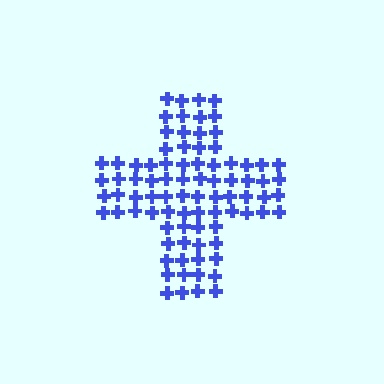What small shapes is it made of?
It is made of small crosses.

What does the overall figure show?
The overall figure shows a cross.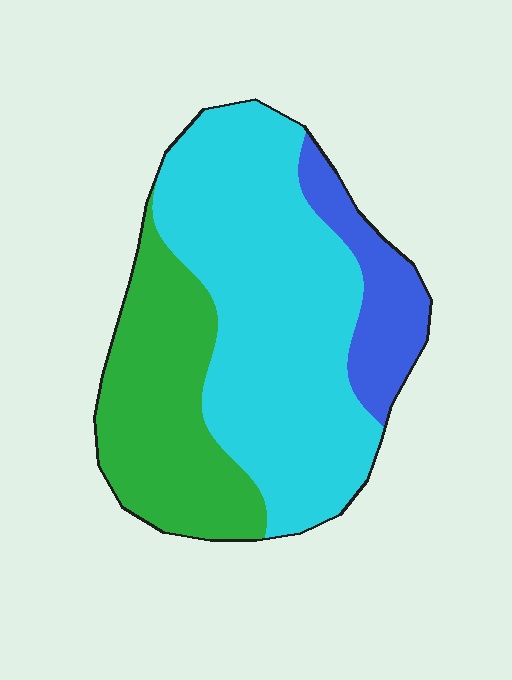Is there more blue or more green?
Green.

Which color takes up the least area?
Blue, at roughly 15%.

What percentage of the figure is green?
Green takes up between a quarter and a half of the figure.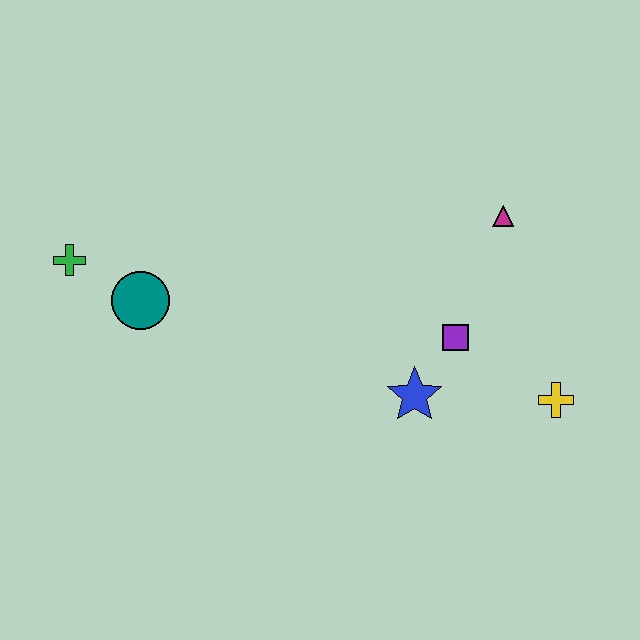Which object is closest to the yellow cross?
The purple square is closest to the yellow cross.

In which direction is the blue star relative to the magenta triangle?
The blue star is below the magenta triangle.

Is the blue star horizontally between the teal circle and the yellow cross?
Yes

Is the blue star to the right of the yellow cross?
No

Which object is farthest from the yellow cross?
The green cross is farthest from the yellow cross.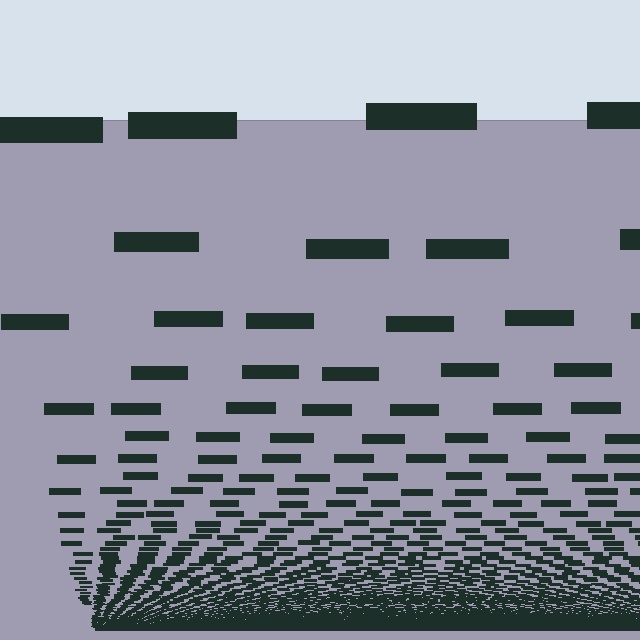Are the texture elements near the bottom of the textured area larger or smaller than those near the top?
Smaller. The gradient is inverted — elements near the bottom are smaller and denser.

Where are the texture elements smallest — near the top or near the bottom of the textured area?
Near the bottom.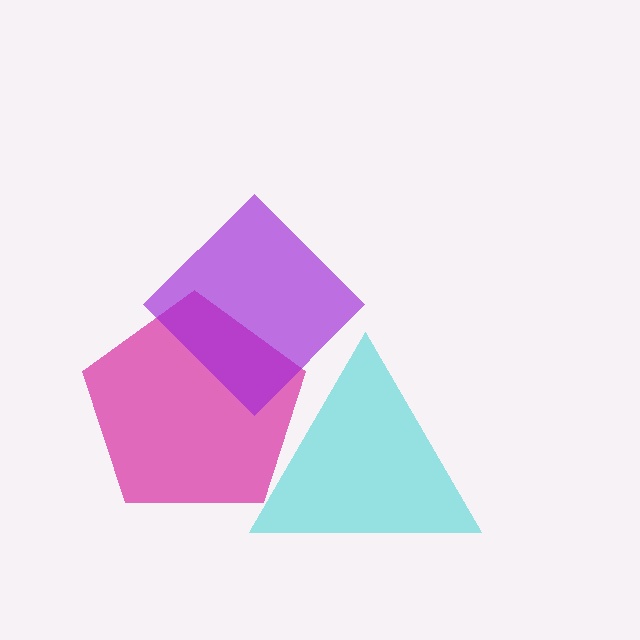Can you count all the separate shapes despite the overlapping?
Yes, there are 3 separate shapes.